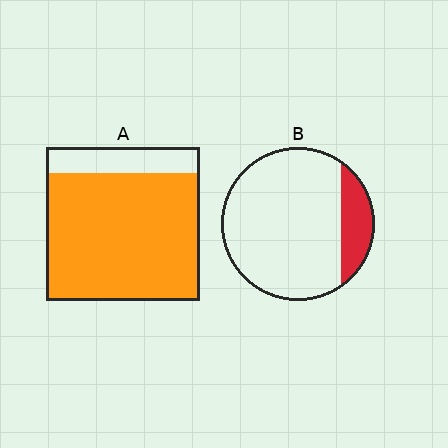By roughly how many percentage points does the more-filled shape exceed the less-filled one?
By roughly 65 percentage points (A over B).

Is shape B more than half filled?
No.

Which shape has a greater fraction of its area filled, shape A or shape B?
Shape A.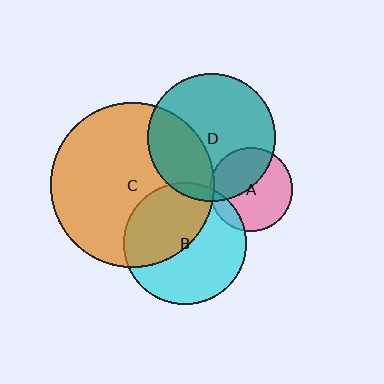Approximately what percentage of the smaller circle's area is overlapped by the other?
Approximately 45%.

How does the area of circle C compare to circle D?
Approximately 1.7 times.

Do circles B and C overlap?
Yes.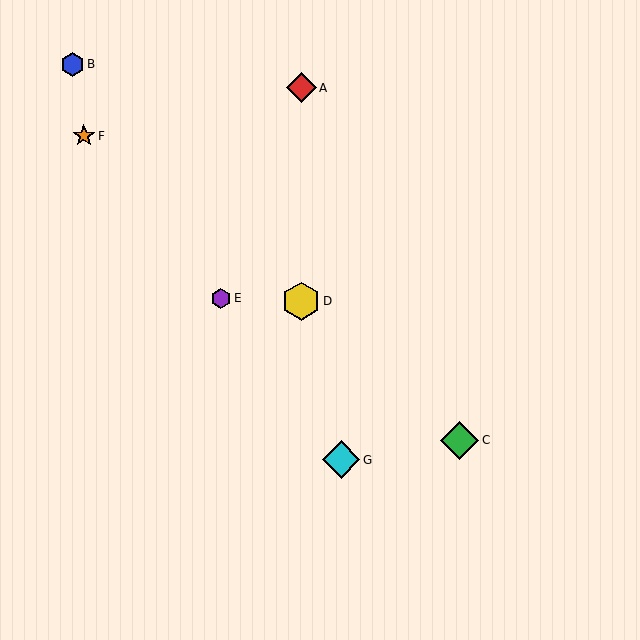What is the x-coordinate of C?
Object C is at x≈459.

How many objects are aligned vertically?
2 objects (A, D) are aligned vertically.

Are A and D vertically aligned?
Yes, both are at x≈301.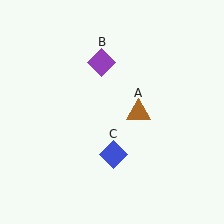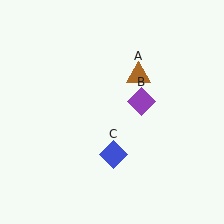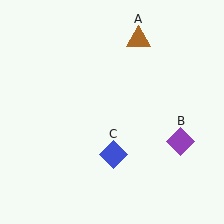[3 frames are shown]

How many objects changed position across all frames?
2 objects changed position: brown triangle (object A), purple diamond (object B).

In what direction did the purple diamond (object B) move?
The purple diamond (object B) moved down and to the right.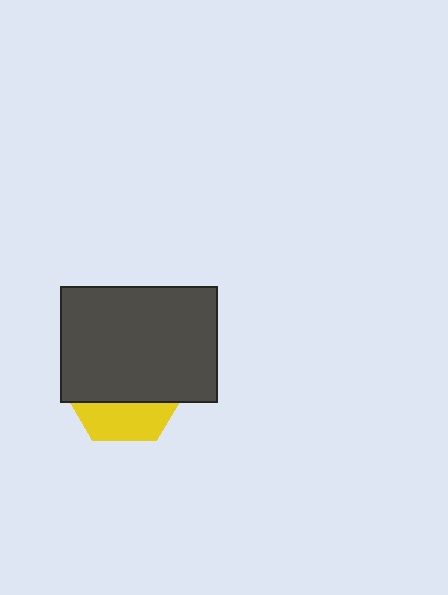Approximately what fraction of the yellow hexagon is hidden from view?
Roughly 70% of the yellow hexagon is hidden behind the dark gray rectangle.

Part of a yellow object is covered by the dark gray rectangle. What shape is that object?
It is a hexagon.